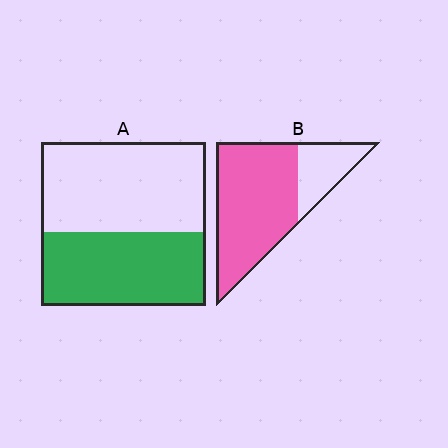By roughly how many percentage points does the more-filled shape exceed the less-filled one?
By roughly 30 percentage points (B over A).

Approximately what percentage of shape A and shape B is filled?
A is approximately 45% and B is approximately 75%.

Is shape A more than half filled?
No.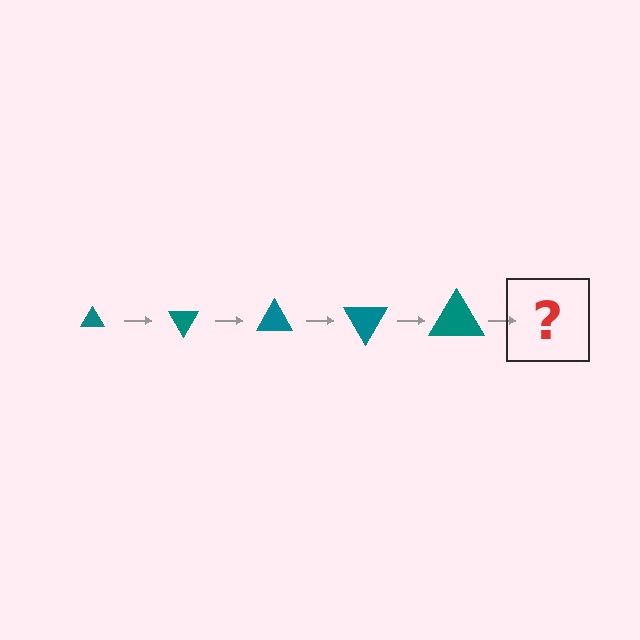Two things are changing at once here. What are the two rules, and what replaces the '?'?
The two rules are that the triangle grows larger each step and it rotates 60 degrees each step. The '?' should be a triangle, larger than the previous one and rotated 300 degrees from the start.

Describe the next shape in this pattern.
It should be a triangle, larger than the previous one and rotated 300 degrees from the start.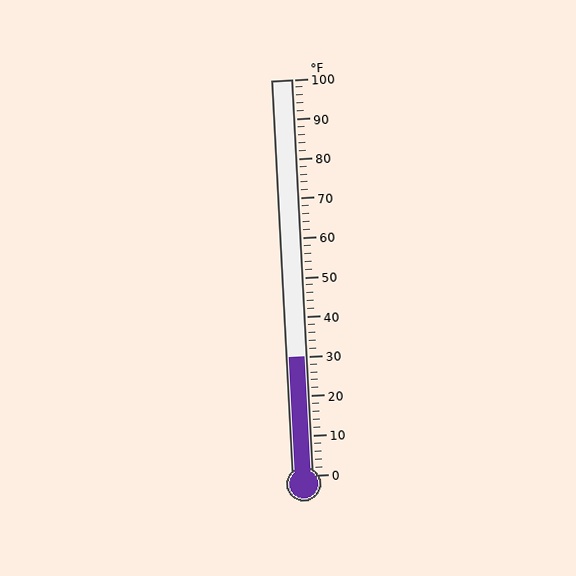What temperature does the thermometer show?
The thermometer shows approximately 30°F.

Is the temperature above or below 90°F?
The temperature is below 90°F.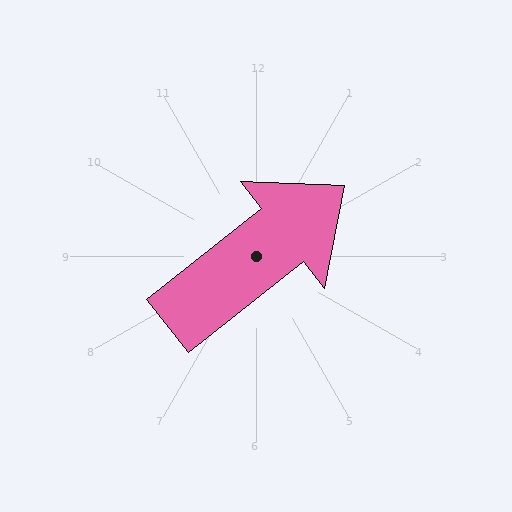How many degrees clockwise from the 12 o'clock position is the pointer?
Approximately 52 degrees.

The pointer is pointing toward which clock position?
Roughly 2 o'clock.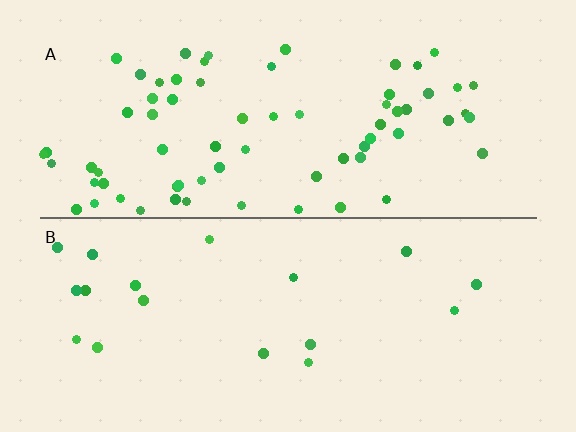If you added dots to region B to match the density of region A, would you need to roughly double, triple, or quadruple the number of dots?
Approximately quadruple.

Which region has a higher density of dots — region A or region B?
A (the top).